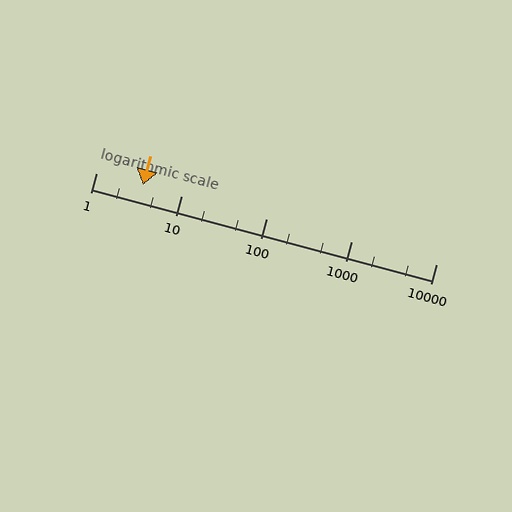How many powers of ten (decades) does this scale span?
The scale spans 4 decades, from 1 to 10000.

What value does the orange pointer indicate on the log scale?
The pointer indicates approximately 3.6.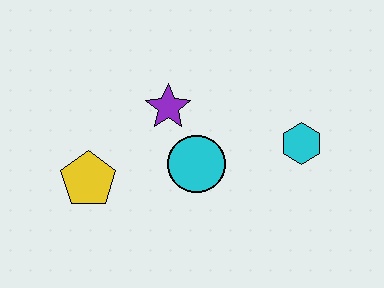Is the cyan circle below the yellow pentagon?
No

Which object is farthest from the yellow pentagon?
The cyan hexagon is farthest from the yellow pentagon.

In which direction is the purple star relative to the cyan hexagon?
The purple star is to the left of the cyan hexagon.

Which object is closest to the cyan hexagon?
The cyan circle is closest to the cyan hexagon.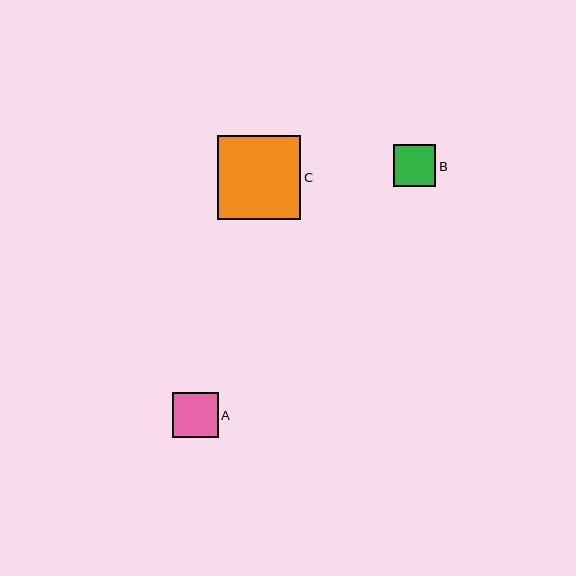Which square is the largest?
Square C is the largest with a size of approximately 83 pixels.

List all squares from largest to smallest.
From largest to smallest: C, A, B.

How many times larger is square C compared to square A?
Square C is approximately 1.8 times the size of square A.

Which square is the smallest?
Square B is the smallest with a size of approximately 42 pixels.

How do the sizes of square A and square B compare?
Square A and square B are approximately the same size.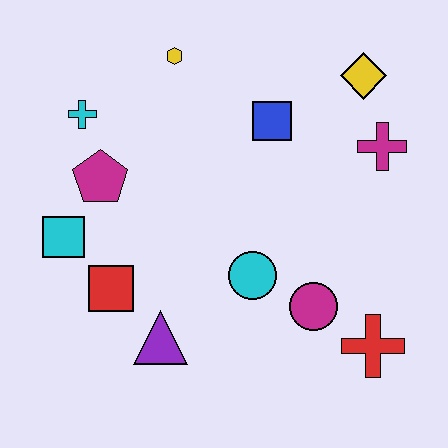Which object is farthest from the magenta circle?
The cyan cross is farthest from the magenta circle.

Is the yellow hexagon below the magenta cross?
No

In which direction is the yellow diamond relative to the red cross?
The yellow diamond is above the red cross.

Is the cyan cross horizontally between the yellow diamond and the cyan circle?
No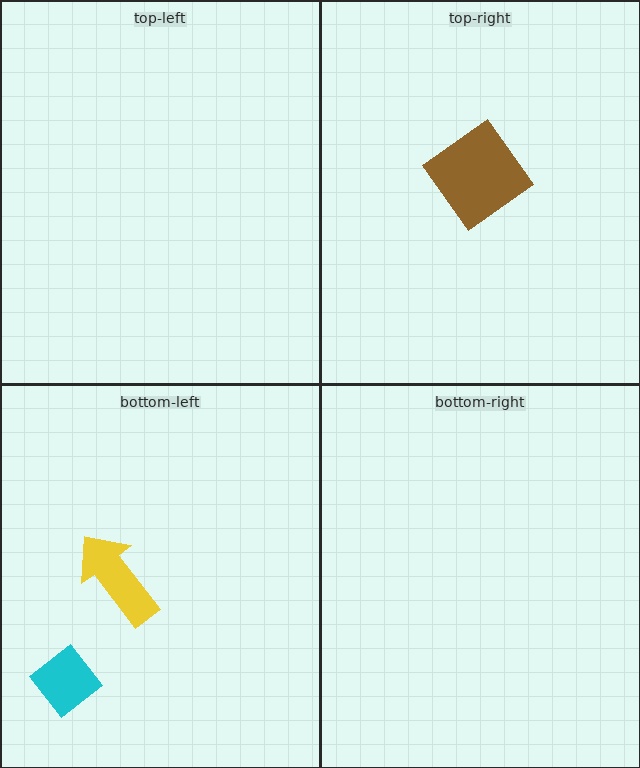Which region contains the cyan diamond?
The bottom-left region.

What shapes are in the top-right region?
The brown diamond.